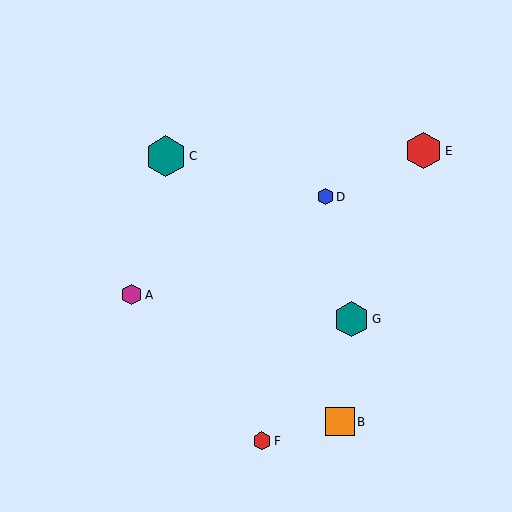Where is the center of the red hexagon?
The center of the red hexagon is at (424, 151).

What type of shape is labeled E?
Shape E is a red hexagon.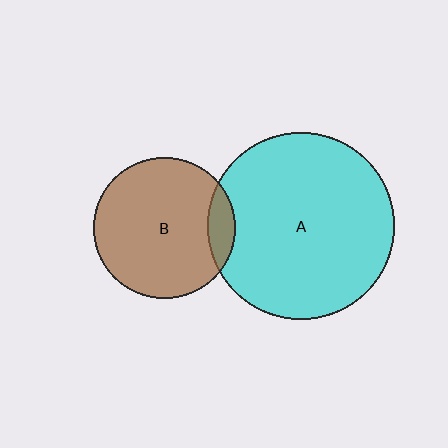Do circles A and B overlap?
Yes.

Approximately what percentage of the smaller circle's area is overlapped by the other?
Approximately 10%.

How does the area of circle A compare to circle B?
Approximately 1.8 times.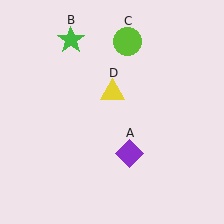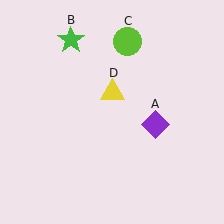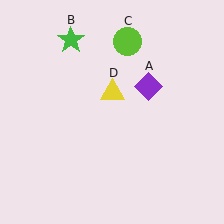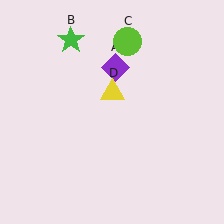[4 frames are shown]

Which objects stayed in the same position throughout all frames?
Green star (object B) and lime circle (object C) and yellow triangle (object D) remained stationary.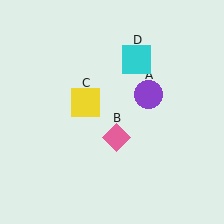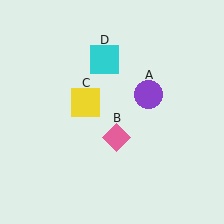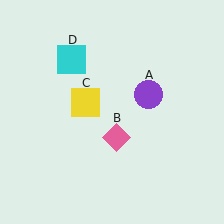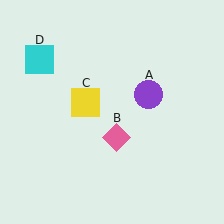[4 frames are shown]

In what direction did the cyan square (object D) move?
The cyan square (object D) moved left.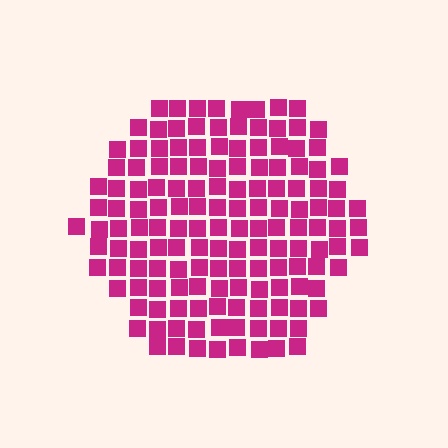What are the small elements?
The small elements are squares.